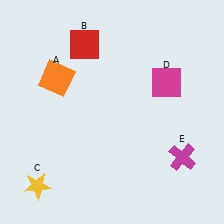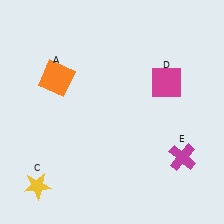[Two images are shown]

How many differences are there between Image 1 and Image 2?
There is 1 difference between the two images.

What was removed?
The red square (B) was removed in Image 2.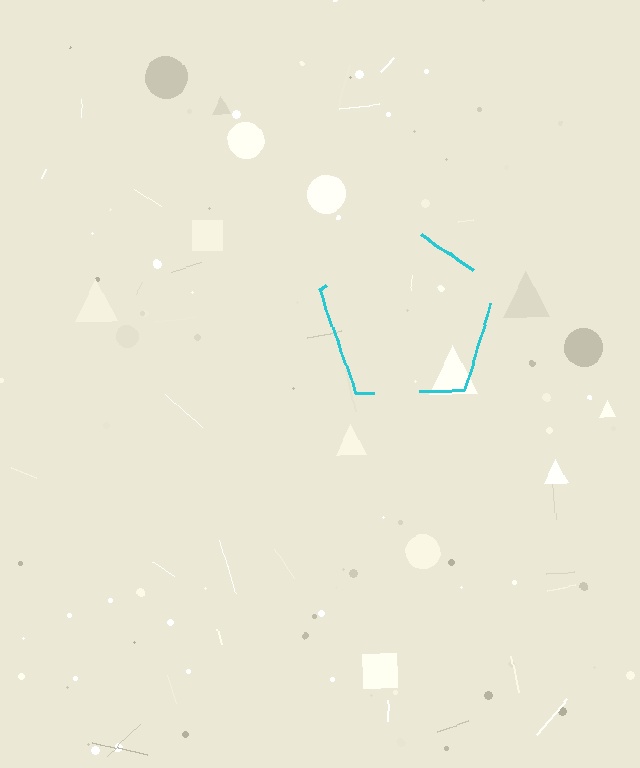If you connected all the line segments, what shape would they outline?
They would outline a pentagon.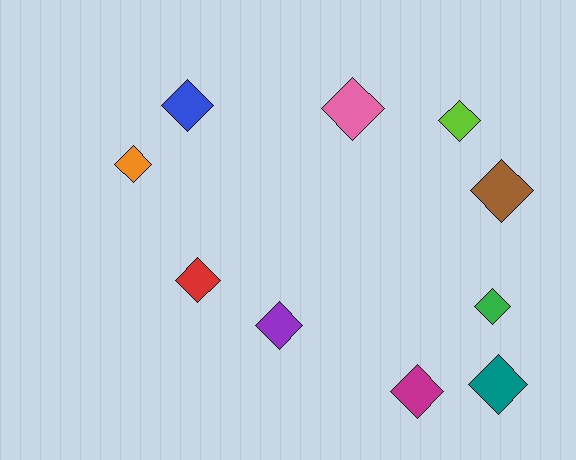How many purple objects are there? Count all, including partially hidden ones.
There is 1 purple object.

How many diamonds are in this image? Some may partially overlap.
There are 10 diamonds.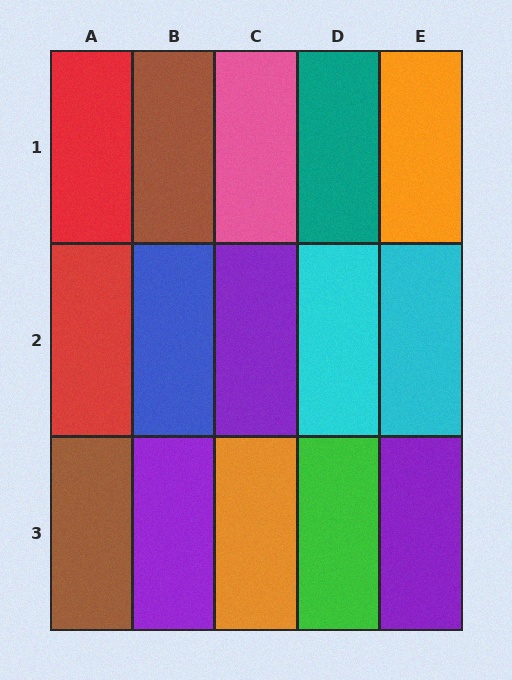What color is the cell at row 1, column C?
Pink.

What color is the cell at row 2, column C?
Purple.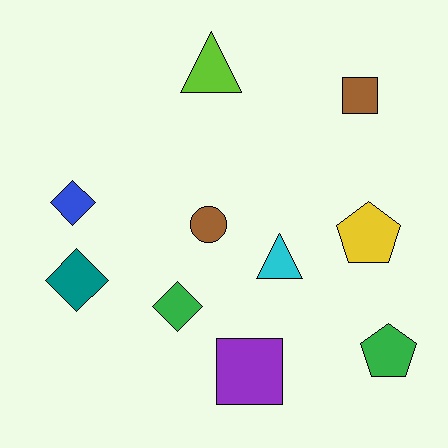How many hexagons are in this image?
There are no hexagons.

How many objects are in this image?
There are 10 objects.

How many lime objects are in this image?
There is 1 lime object.